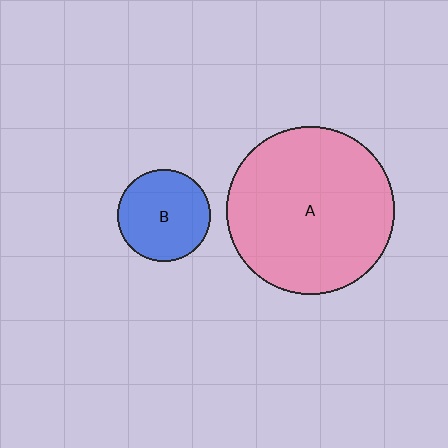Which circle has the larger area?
Circle A (pink).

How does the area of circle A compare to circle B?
Approximately 3.3 times.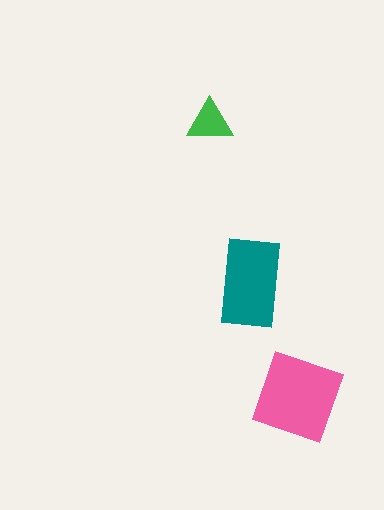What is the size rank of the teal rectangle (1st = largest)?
2nd.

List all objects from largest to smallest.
The pink diamond, the teal rectangle, the green triangle.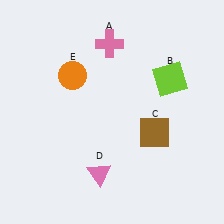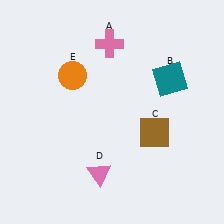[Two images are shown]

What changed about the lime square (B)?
In Image 1, B is lime. In Image 2, it changed to teal.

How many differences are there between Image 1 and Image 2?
There is 1 difference between the two images.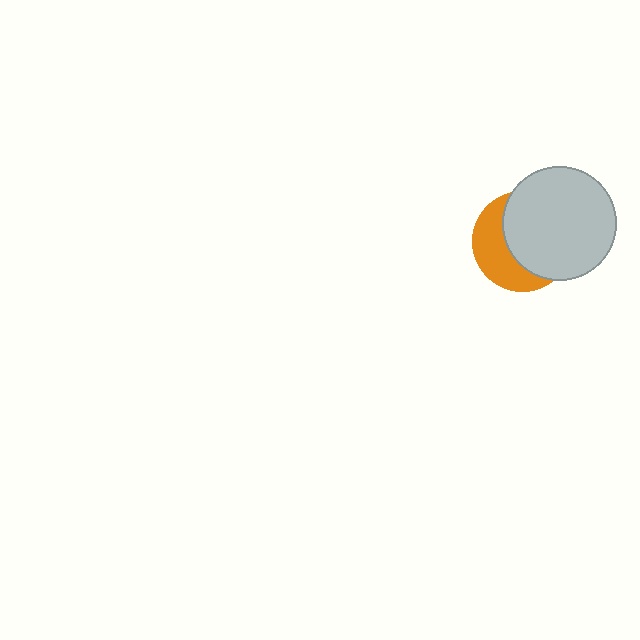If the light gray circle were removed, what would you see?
You would see the complete orange circle.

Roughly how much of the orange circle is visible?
A small part of it is visible (roughly 40%).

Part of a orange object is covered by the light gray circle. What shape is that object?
It is a circle.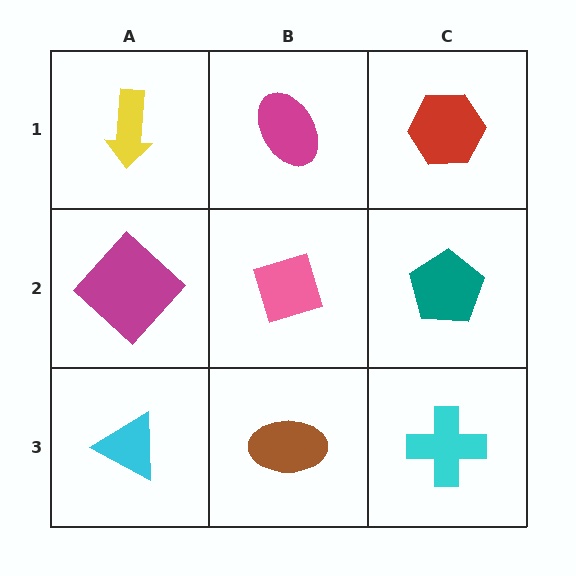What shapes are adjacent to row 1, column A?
A magenta diamond (row 2, column A), a magenta ellipse (row 1, column B).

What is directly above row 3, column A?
A magenta diamond.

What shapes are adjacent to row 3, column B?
A pink diamond (row 2, column B), a cyan triangle (row 3, column A), a cyan cross (row 3, column C).